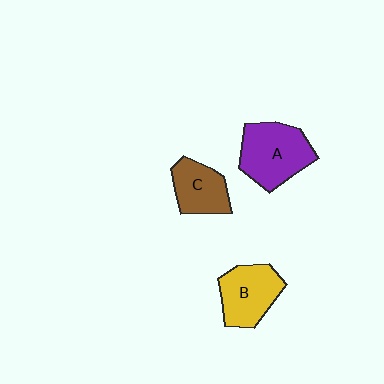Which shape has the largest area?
Shape A (purple).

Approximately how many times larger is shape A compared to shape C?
Approximately 1.5 times.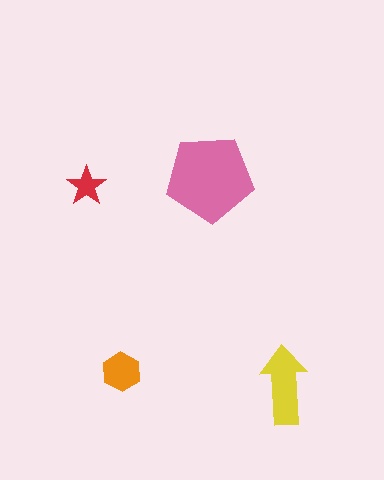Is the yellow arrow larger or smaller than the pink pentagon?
Smaller.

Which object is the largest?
The pink pentagon.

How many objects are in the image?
There are 4 objects in the image.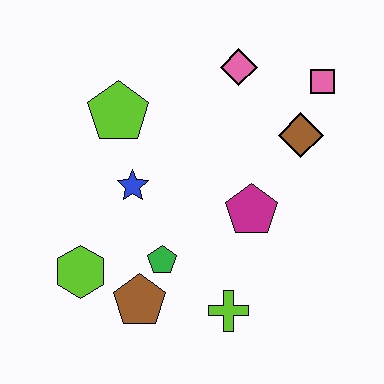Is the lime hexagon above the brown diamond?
No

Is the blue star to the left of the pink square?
Yes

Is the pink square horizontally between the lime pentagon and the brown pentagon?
No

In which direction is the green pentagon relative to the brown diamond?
The green pentagon is to the left of the brown diamond.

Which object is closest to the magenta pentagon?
The brown diamond is closest to the magenta pentagon.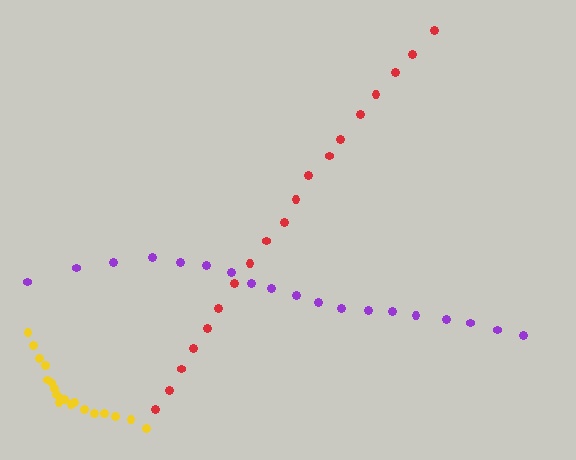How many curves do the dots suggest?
There are 3 distinct paths.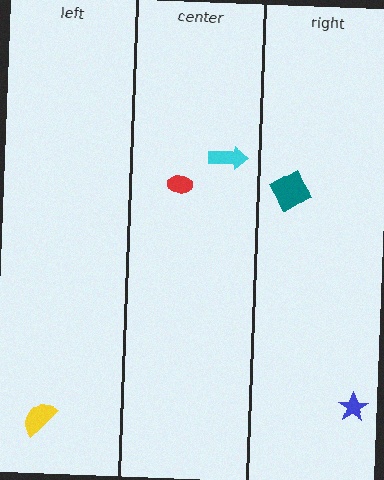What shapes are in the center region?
The cyan arrow, the red ellipse.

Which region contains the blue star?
The right region.